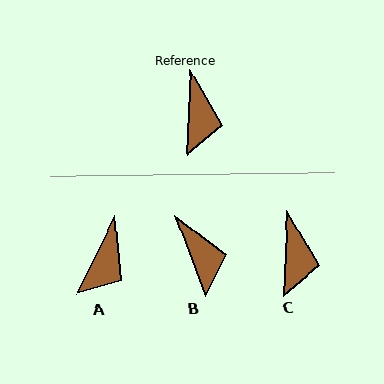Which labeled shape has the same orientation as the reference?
C.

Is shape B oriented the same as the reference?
No, it is off by about 23 degrees.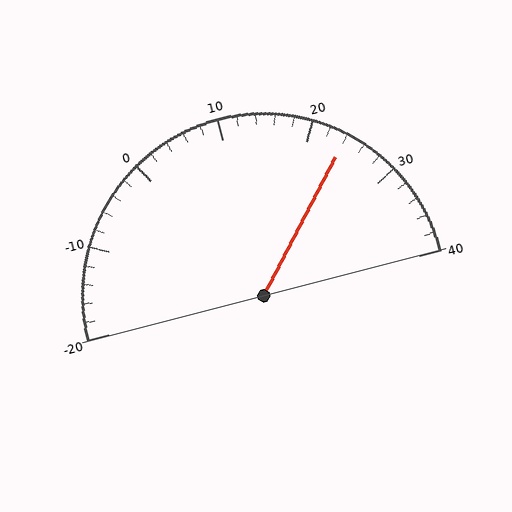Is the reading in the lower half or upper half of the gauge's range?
The reading is in the upper half of the range (-20 to 40).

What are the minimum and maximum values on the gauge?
The gauge ranges from -20 to 40.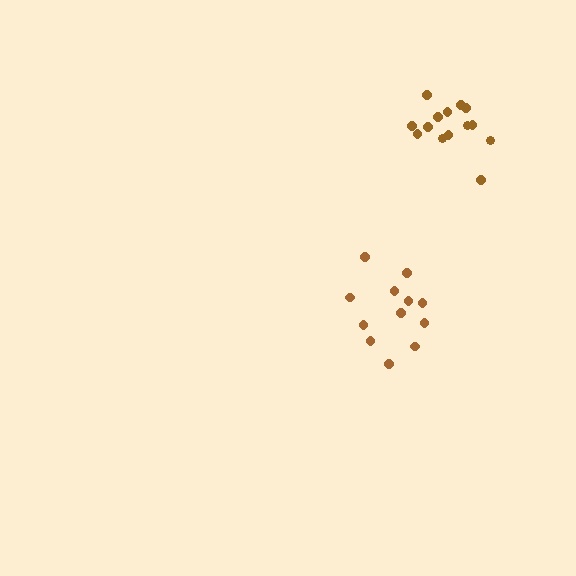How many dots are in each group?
Group 1: 12 dots, Group 2: 14 dots (26 total).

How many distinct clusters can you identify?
There are 2 distinct clusters.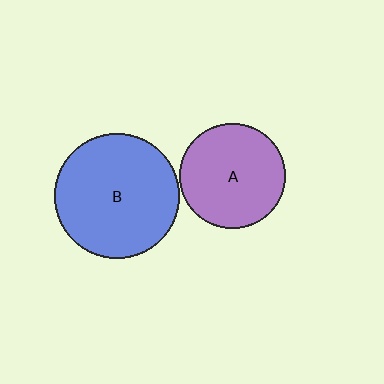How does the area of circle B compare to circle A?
Approximately 1.4 times.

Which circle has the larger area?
Circle B (blue).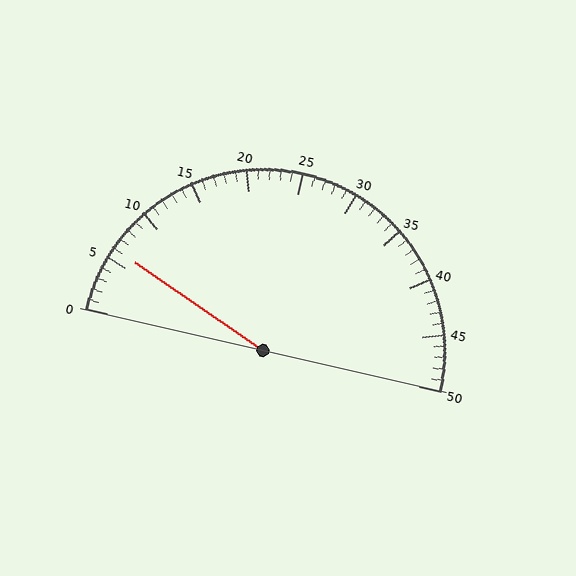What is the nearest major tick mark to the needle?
The nearest major tick mark is 5.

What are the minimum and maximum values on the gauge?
The gauge ranges from 0 to 50.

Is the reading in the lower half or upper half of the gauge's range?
The reading is in the lower half of the range (0 to 50).